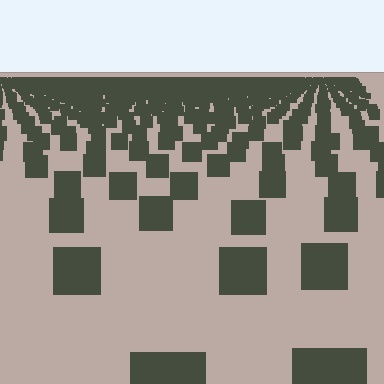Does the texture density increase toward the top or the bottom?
Density increases toward the top.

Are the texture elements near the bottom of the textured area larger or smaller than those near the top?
Larger. Near the bottom, elements are closer to the viewer and appear at a bigger on-screen size.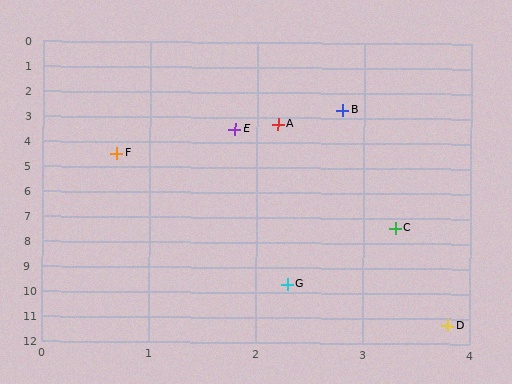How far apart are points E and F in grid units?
Points E and F are about 1.5 grid units apart.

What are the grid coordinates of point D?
Point D is at approximately (3.8, 11.3).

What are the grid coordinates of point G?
Point G is at approximately (2.3, 9.7).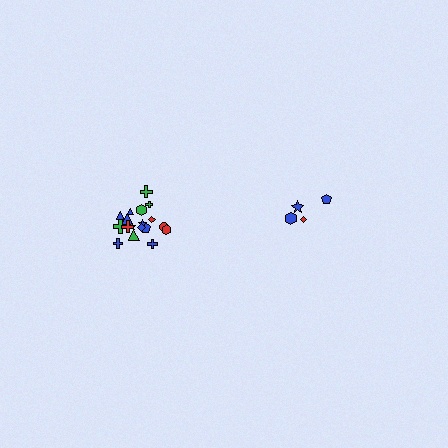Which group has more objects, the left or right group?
The left group.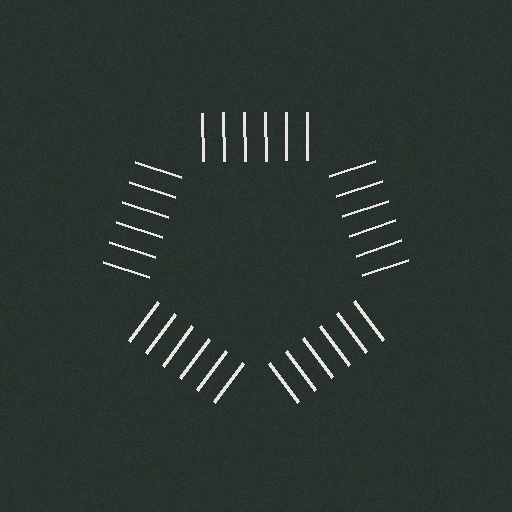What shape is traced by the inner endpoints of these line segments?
An illusory pentagon — the line segments terminate on its edges but no continuous stroke is drawn.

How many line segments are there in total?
30 — 6 along each of the 5 edges.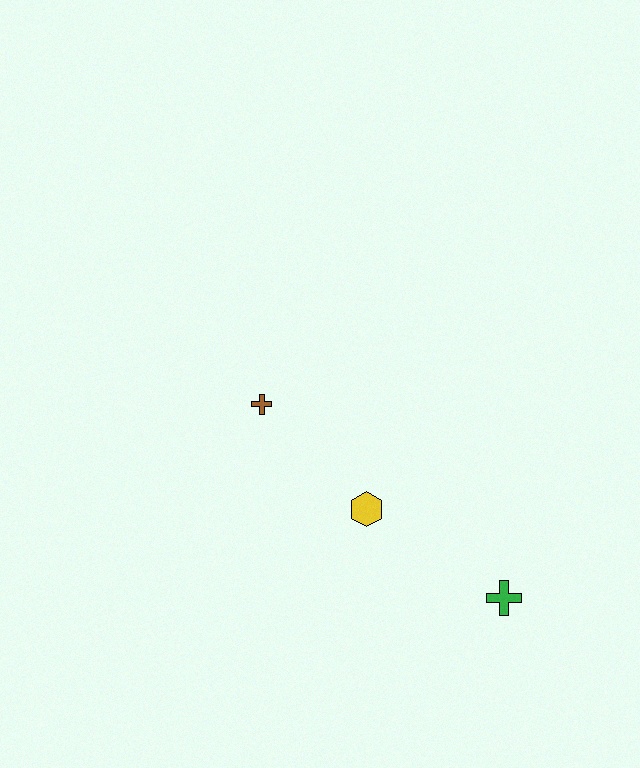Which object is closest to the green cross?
The yellow hexagon is closest to the green cross.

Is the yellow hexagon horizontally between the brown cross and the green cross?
Yes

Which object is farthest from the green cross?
The brown cross is farthest from the green cross.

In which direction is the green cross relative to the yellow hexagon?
The green cross is to the right of the yellow hexagon.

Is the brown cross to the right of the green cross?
No